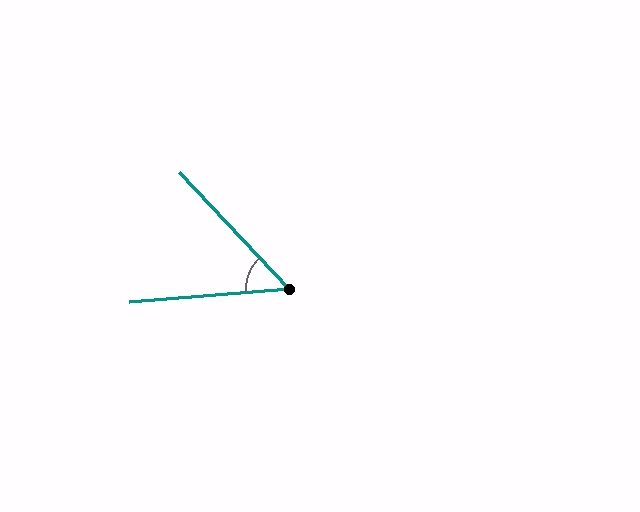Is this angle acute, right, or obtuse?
It is acute.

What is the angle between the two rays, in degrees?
Approximately 51 degrees.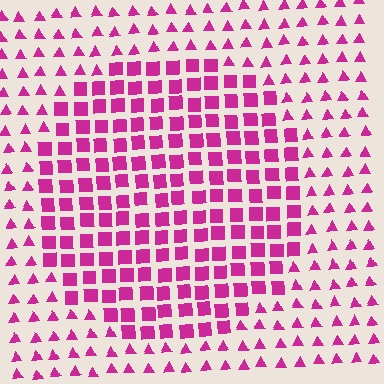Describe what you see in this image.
The image is filled with small magenta elements arranged in a uniform grid. A circle-shaped region contains squares, while the surrounding area contains triangles. The boundary is defined purely by the change in element shape.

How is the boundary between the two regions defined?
The boundary is defined by a change in element shape: squares inside vs. triangles outside. All elements share the same color and spacing.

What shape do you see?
I see a circle.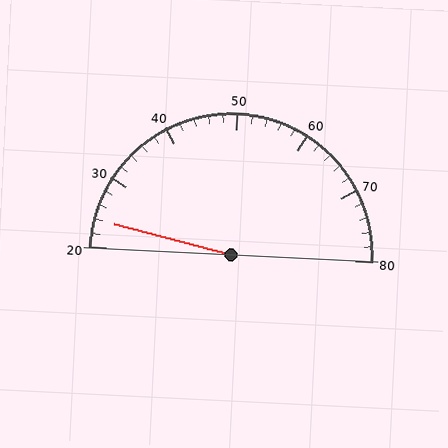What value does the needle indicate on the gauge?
The needle indicates approximately 24.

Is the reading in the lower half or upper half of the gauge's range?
The reading is in the lower half of the range (20 to 80).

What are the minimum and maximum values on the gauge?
The gauge ranges from 20 to 80.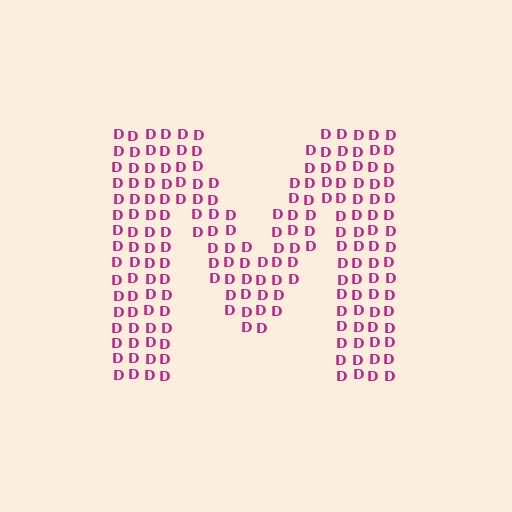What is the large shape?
The large shape is the letter M.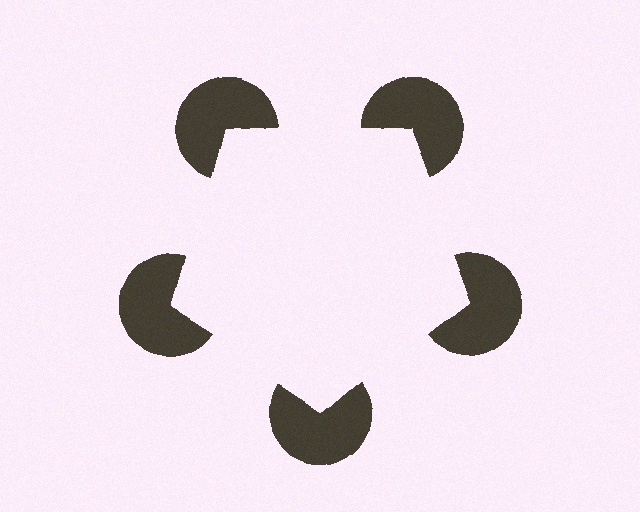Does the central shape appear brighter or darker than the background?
It typically appears slightly brighter than the background, even though no actual brightness change is drawn.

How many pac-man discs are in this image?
There are 5 — one at each vertex of the illusory pentagon.